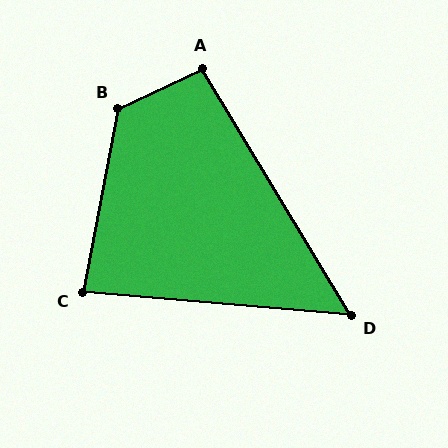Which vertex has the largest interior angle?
B, at approximately 126 degrees.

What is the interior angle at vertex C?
Approximately 84 degrees (acute).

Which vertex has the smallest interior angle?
D, at approximately 54 degrees.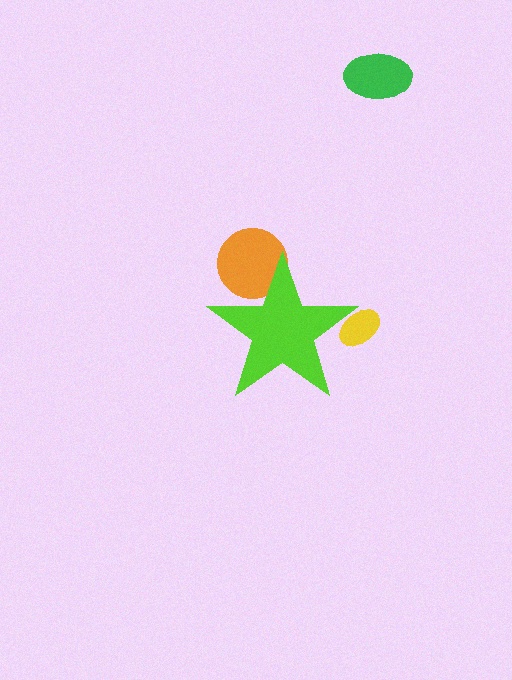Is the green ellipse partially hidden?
No, the green ellipse is fully visible.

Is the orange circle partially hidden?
Yes, the orange circle is partially hidden behind the lime star.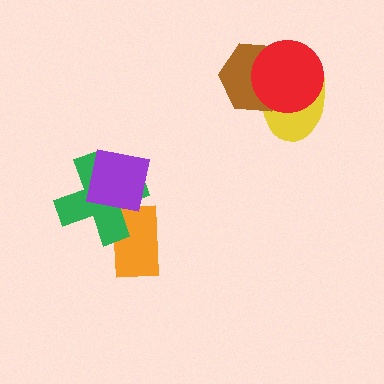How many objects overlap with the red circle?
2 objects overlap with the red circle.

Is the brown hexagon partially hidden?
Yes, it is partially covered by another shape.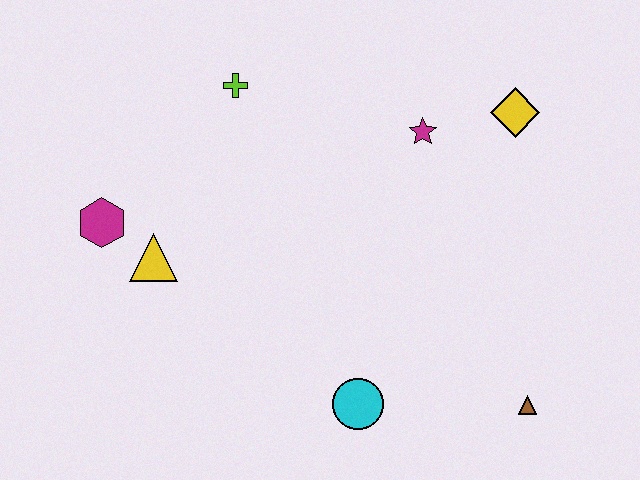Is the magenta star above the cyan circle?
Yes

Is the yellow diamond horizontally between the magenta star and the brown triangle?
Yes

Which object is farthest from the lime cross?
The brown triangle is farthest from the lime cross.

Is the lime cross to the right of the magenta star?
No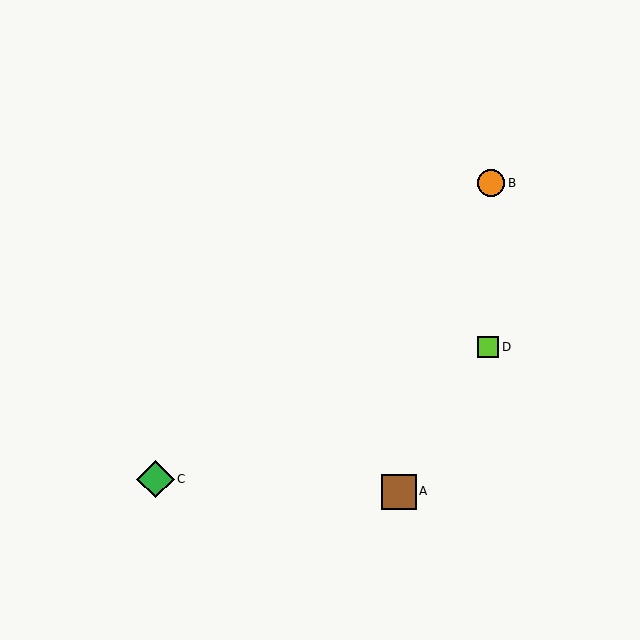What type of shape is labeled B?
Shape B is an orange circle.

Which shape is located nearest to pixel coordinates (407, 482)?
The brown square (labeled A) at (399, 492) is nearest to that location.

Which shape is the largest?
The green diamond (labeled C) is the largest.